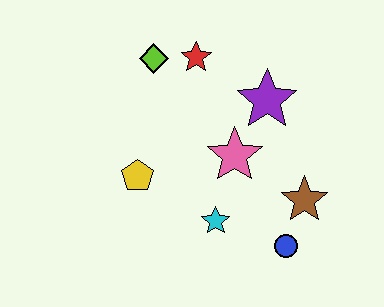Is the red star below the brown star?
No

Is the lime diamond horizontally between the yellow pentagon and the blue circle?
Yes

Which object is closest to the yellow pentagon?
The cyan star is closest to the yellow pentagon.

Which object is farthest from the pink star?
The lime diamond is farthest from the pink star.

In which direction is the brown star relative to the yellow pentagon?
The brown star is to the right of the yellow pentagon.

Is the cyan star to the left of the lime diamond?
No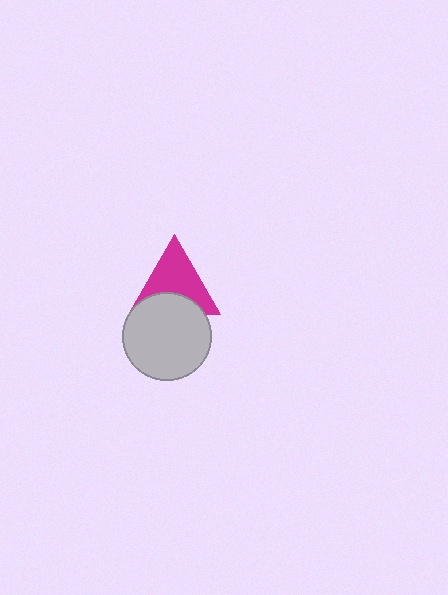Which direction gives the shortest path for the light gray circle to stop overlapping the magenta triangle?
Moving down gives the shortest separation.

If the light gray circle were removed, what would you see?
You would see the complete magenta triangle.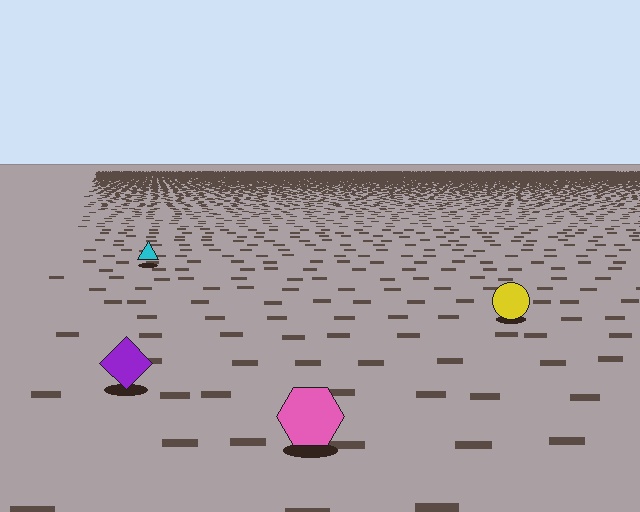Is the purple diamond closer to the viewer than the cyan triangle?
Yes. The purple diamond is closer — you can tell from the texture gradient: the ground texture is coarser near it.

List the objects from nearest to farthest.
From nearest to farthest: the pink hexagon, the purple diamond, the yellow circle, the cyan triangle.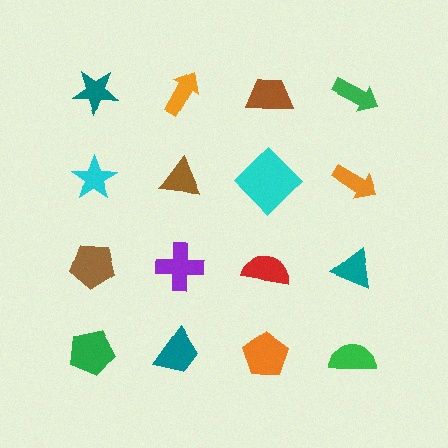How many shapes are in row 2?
4 shapes.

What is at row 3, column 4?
A teal triangle.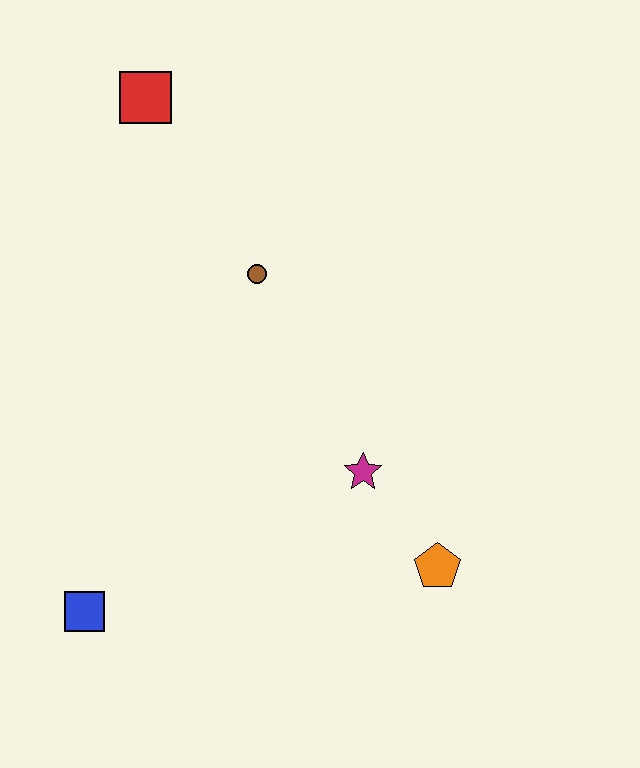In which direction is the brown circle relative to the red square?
The brown circle is below the red square.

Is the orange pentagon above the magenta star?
No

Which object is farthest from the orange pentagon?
The red square is farthest from the orange pentagon.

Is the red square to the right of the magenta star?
No